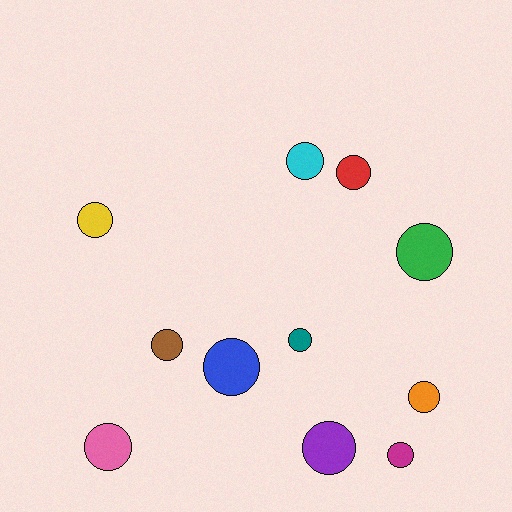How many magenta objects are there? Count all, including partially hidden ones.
There is 1 magenta object.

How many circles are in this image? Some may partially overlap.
There are 11 circles.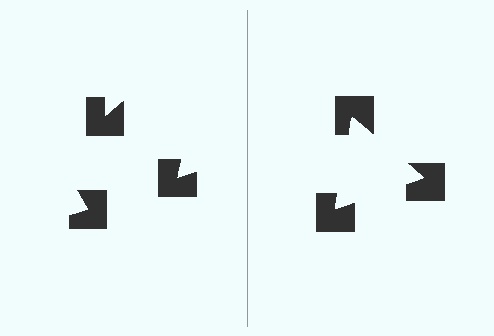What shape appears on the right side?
An illusory triangle.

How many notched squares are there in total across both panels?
6 — 3 on each side.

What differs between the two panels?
The notched squares are positioned identically on both sides; only the wedge orientations differ. On the right they align to a triangle; on the left they are misaligned.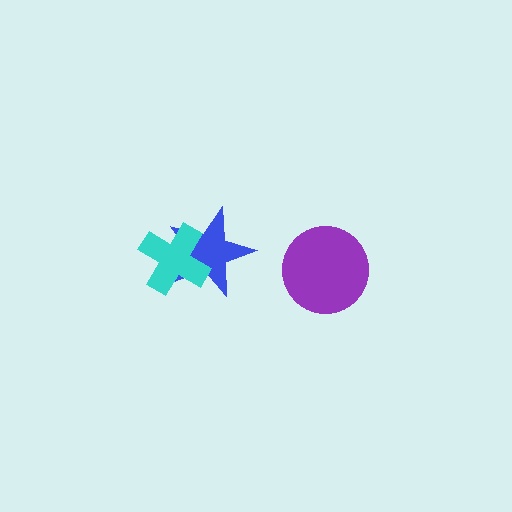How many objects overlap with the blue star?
1 object overlaps with the blue star.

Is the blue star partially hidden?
Yes, it is partially covered by another shape.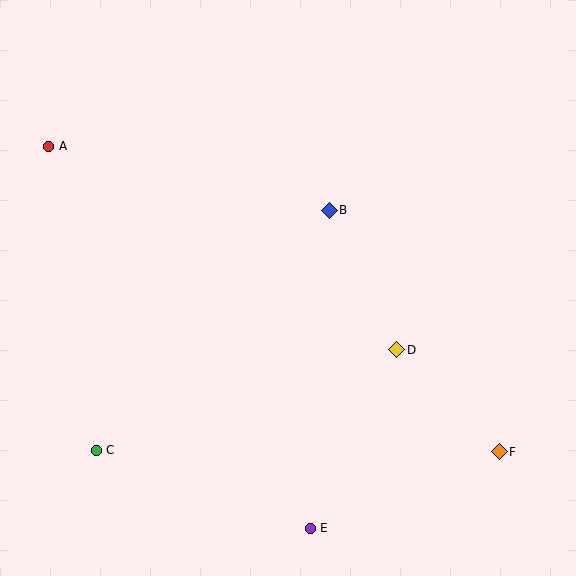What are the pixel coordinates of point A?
Point A is at (49, 146).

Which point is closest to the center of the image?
Point B at (329, 210) is closest to the center.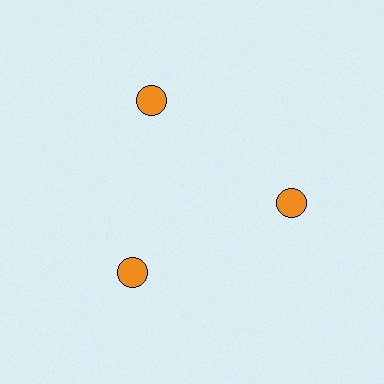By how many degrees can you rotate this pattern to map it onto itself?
The pattern maps onto itself every 120 degrees of rotation.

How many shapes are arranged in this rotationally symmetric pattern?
There are 3 shapes, arranged in 3 groups of 1.